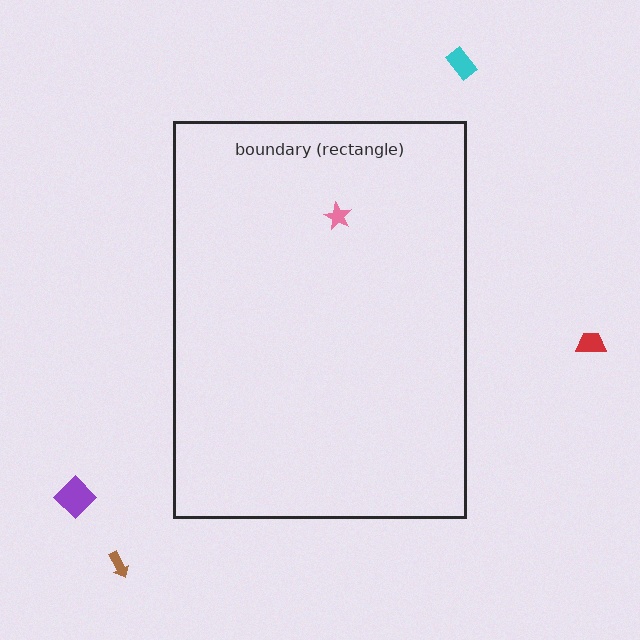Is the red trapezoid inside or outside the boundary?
Outside.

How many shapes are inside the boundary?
1 inside, 4 outside.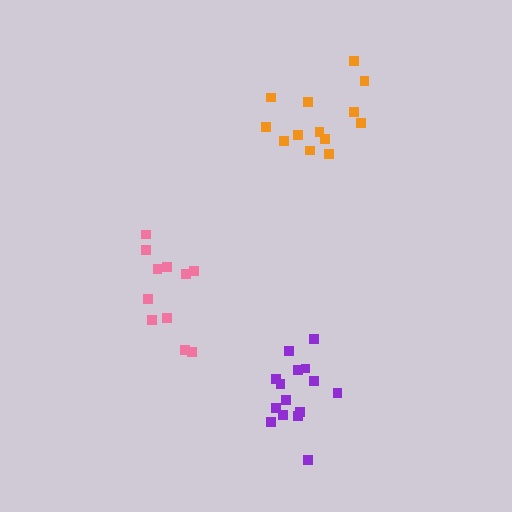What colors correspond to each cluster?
The clusters are colored: pink, orange, purple.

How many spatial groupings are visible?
There are 3 spatial groupings.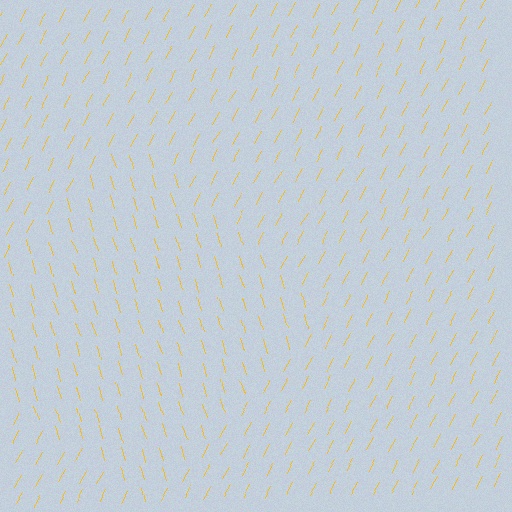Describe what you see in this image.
The image is filled with small yellow line segments. A diamond region in the image has lines oriented differently from the surrounding lines, creating a visible texture boundary.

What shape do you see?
I see a diamond.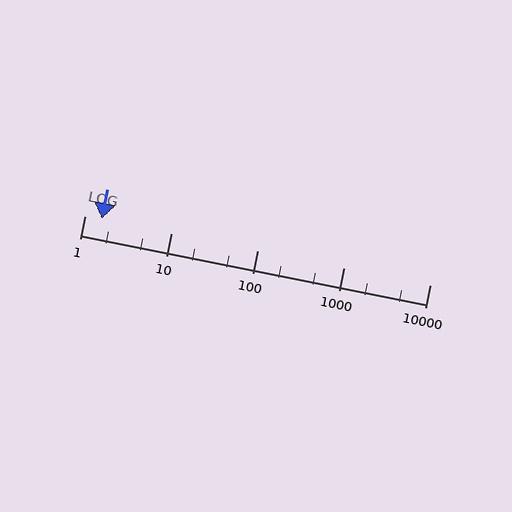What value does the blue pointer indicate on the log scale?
The pointer indicates approximately 1.6.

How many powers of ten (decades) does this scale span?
The scale spans 4 decades, from 1 to 10000.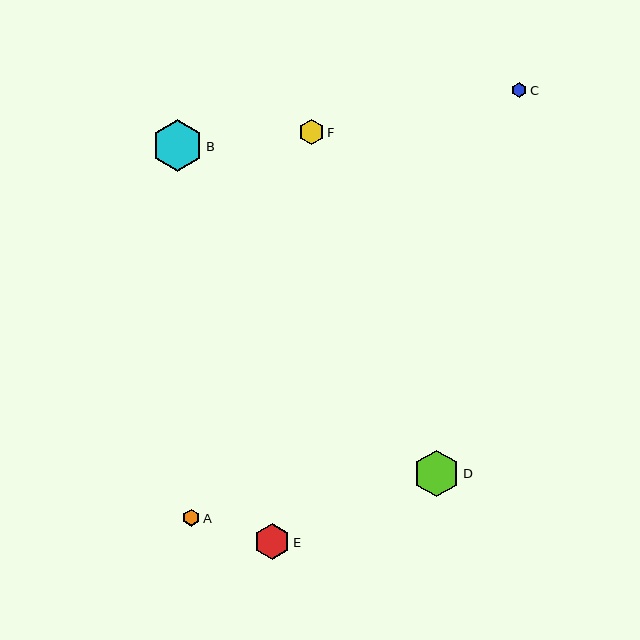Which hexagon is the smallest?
Hexagon C is the smallest with a size of approximately 15 pixels.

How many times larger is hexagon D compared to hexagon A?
Hexagon D is approximately 2.7 times the size of hexagon A.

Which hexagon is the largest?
Hexagon B is the largest with a size of approximately 51 pixels.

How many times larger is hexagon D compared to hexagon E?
Hexagon D is approximately 1.3 times the size of hexagon E.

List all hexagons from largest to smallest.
From largest to smallest: B, D, E, F, A, C.